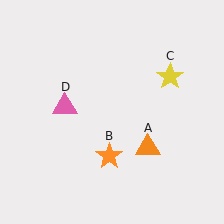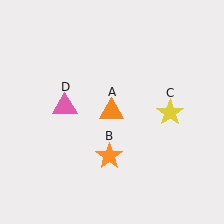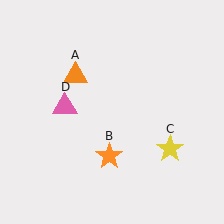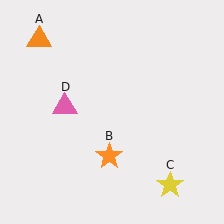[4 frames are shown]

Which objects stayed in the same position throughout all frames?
Orange star (object B) and pink triangle (object D) remained stationary.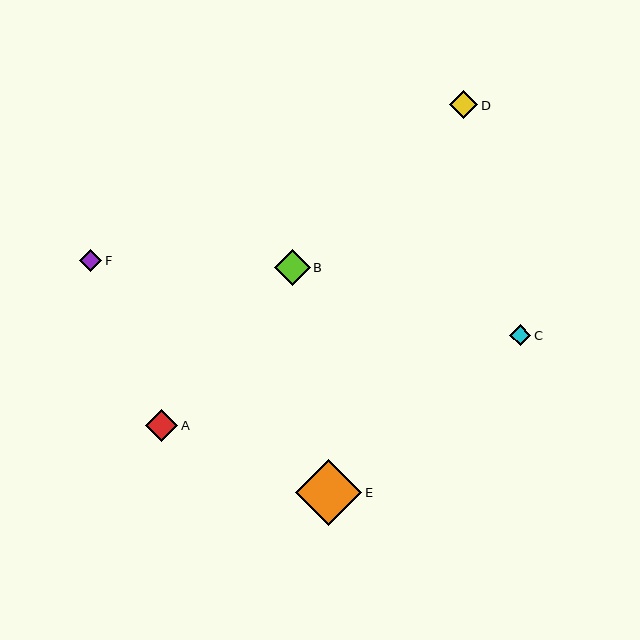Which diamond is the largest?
Diamond E is the largest with a size of approximately 66 pixels.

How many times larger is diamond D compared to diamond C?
Diamond D is approximately 1.3 times the size of diamond C.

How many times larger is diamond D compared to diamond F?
Diamond D is approximately 1.3 times the size of diamond F.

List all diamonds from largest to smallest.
From largest to smallest: E, B, A, D, F, C.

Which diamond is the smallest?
Diamond C is the smallest with a size of approximately 21 pixels.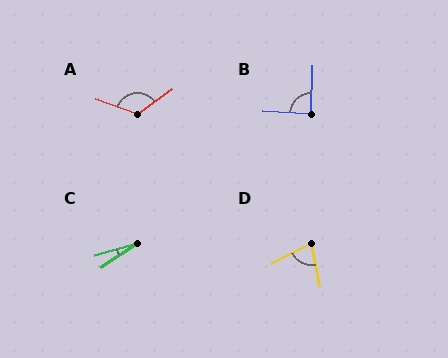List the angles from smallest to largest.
C (17°), D (74°), B (88°), A (125°).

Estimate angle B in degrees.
Approximately 88 degrees.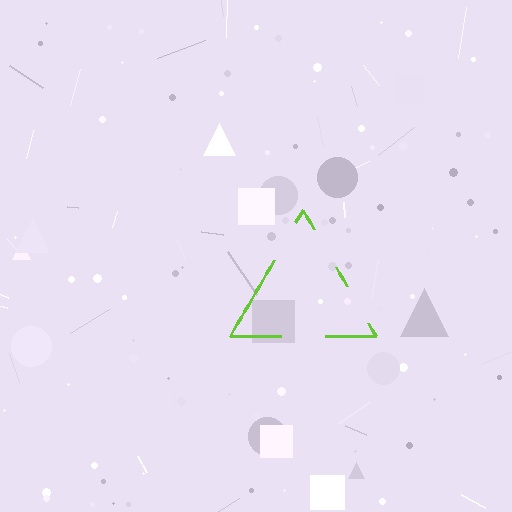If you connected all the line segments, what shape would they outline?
They would outline a triangle.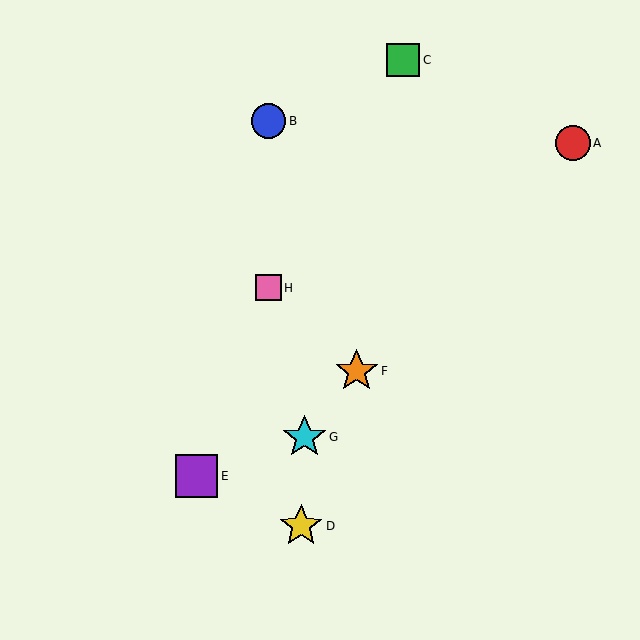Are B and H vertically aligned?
Yes, both are at x≈268.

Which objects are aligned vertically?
Objects B, H are aligned vertically.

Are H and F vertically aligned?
No, H is at x≈268 and F is at x≈357.